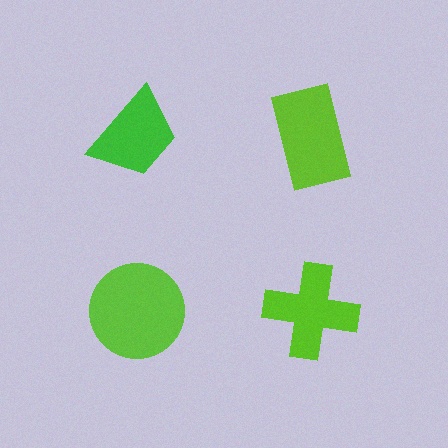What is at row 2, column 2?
A lime cross.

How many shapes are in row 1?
2 shapes.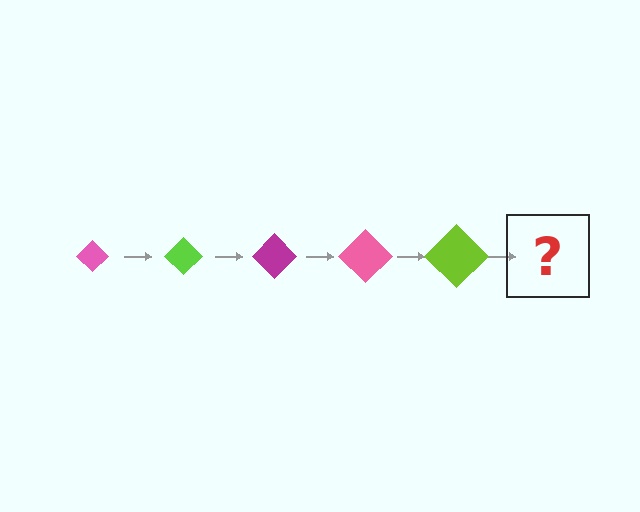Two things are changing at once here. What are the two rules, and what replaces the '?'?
The two rules are that the diamond grows larger each step and the color cycles through pink, lime, and magenta. The '?' should be a magenta diamond, larger than the previous one.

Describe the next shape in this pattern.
It should be a magenta diamond, larger than the previous one.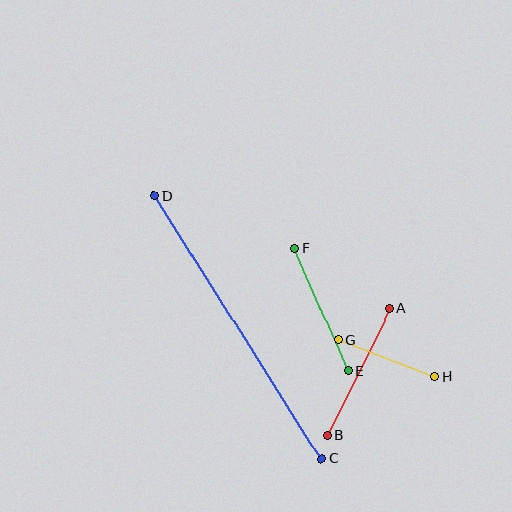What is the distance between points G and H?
The distance is approximately 103 pixels.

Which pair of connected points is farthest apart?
Points C and D are farthest apart.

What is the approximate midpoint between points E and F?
The midpoint is at approximately (322, 310) pixels.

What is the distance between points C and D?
The distance is approximately 312 pixels.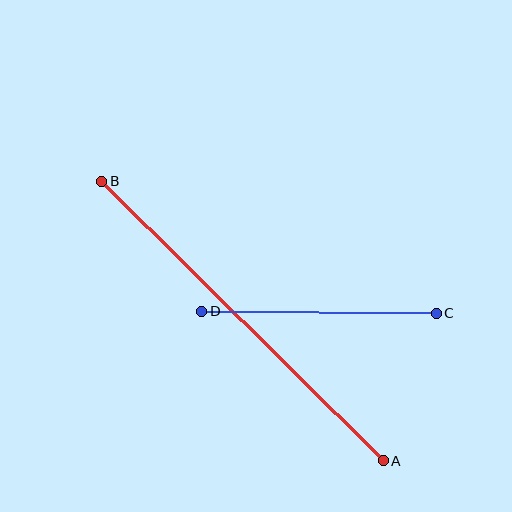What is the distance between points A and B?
The distance is approximately 397 pixels.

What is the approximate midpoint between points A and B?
The midpoint is at approximately (242, 321) pixels.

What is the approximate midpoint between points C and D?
The midpoint is at approximately (319, 312) pixels.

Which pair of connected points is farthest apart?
Points A and B are farthest apart.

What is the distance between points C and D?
The distance is approximately 234 pixels.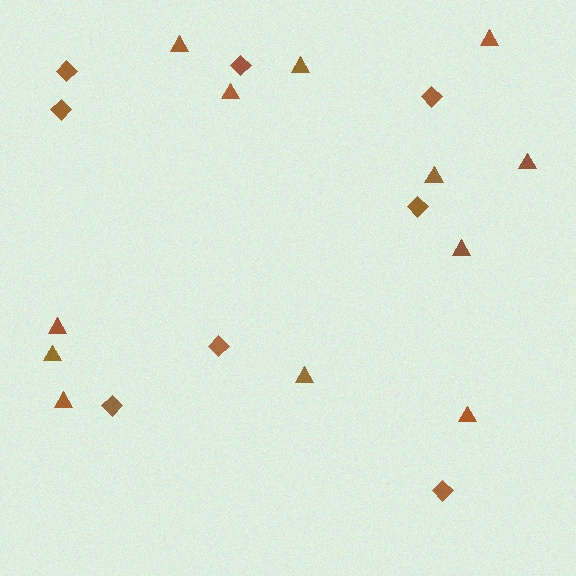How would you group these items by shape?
There are 2 groups: one group of triangles (12) and one group of diamonds (8).